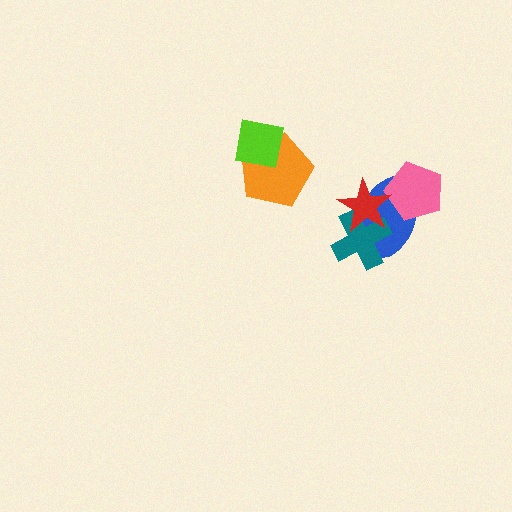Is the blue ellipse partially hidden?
Yes, it is partially covered by another shape.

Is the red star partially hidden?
No, no other shape covers it.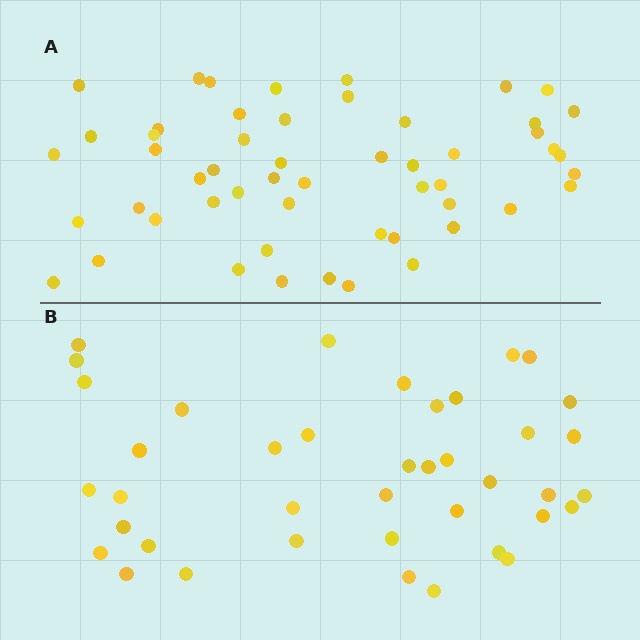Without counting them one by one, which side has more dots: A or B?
Region A (the top region) has more dots.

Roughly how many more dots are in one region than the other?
Region A has approximately 15 more dots than region B.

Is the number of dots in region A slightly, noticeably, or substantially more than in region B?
Region A has noticeably more, but not dramatically so. The ratio is roughly 1.3 to 1.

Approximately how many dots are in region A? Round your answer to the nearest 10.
About 50 dots. (The exact count is 53, which rounds to 50.)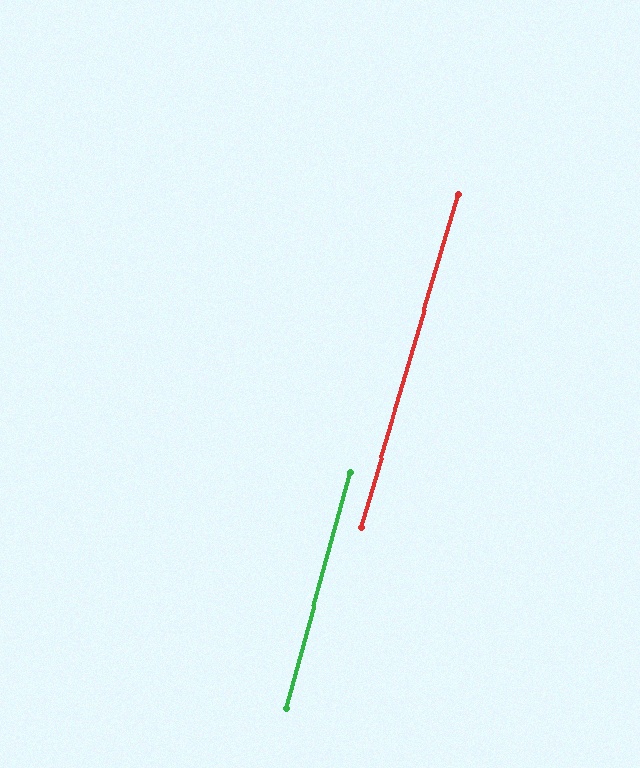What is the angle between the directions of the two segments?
Approximately 1 degree.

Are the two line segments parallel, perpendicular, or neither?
Parallel — their directions differ by only 1.1°.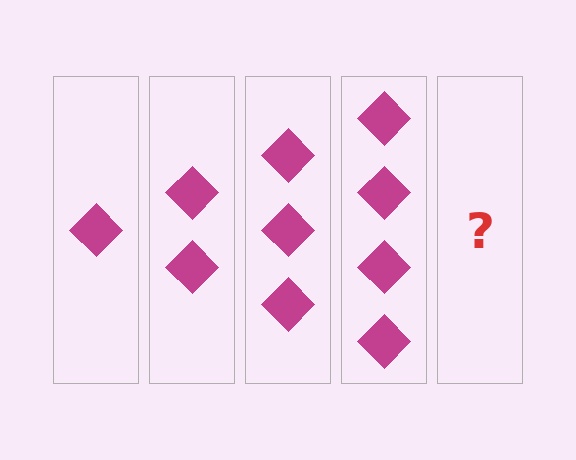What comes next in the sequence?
The next element should be 5 diamonds.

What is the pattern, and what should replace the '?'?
The pattern is that each step adds one more diamond. The '?' should be 5 diamonds.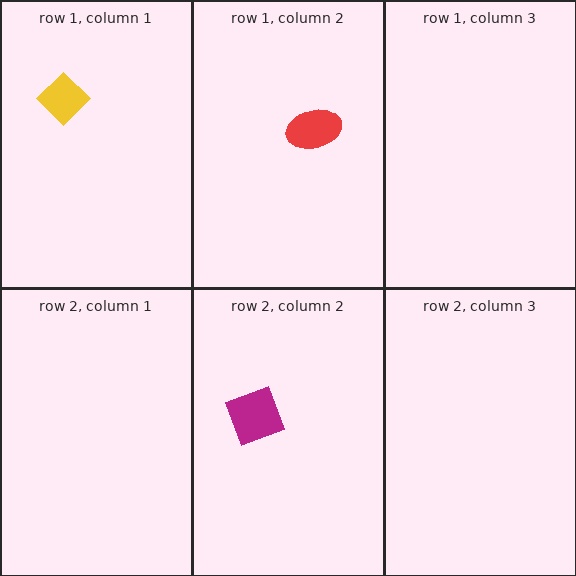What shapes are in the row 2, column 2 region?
The magenta square.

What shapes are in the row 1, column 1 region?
The yellow diamond.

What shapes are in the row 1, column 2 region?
The red ellipse.